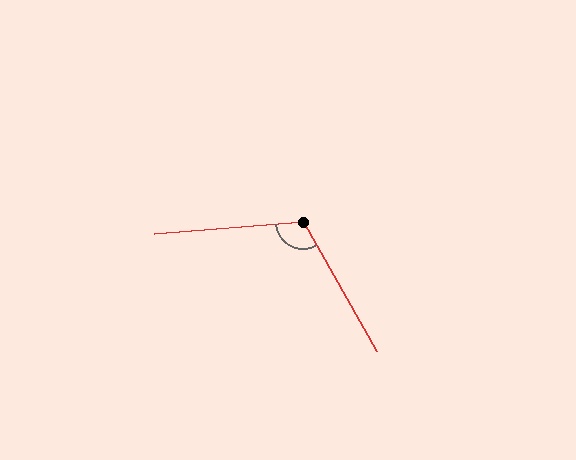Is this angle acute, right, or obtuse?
It is obtuse.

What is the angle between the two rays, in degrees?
Approximately 115 degrees.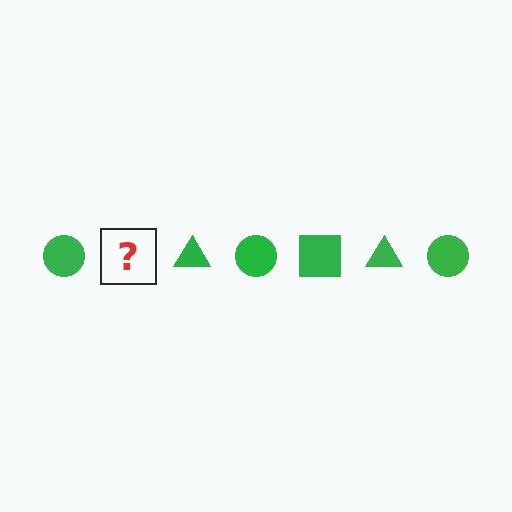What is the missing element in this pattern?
The missing element is a green square.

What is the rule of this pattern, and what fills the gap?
The rule is that the pattern cycles through circle, square, triangle shapes in green. The gap should be filled with a green square.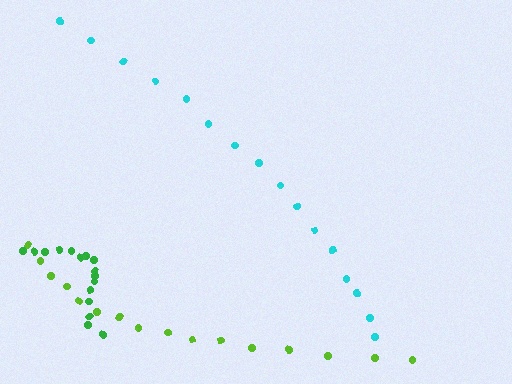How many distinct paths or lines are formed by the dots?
There are 3 distinct paths.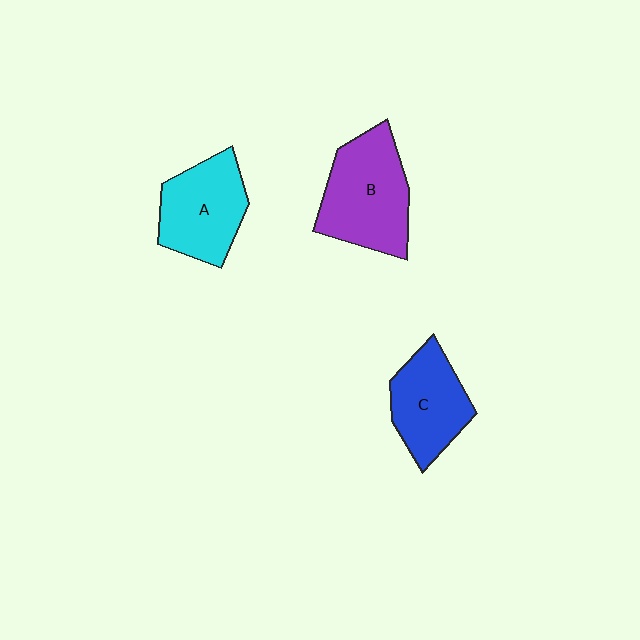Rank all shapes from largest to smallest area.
From largest to smallest: B (purple), A (cyan), C (blue).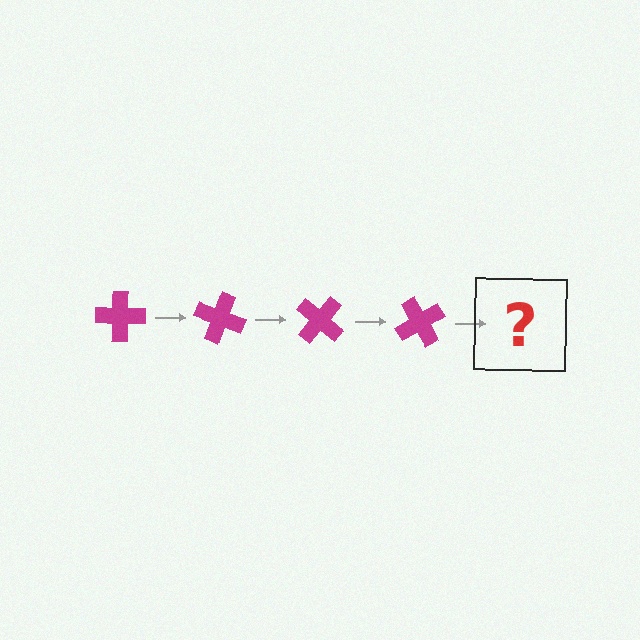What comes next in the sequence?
The next element should be a magenta cross rotated 80 degrees.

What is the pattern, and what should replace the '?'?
The pattern is that the cross rotates 20 degrees each step. The '?' should be a magenta cross rotated 80 degrees.